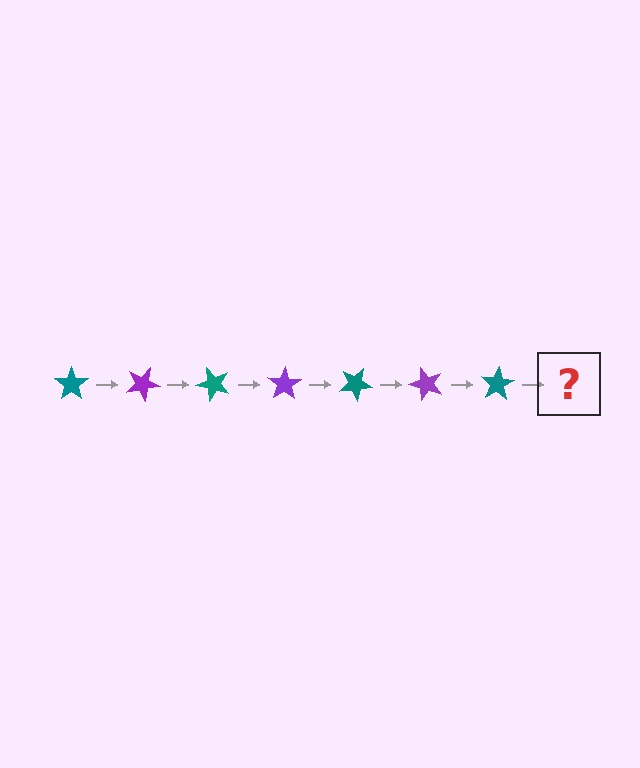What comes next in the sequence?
The next element should be a purple star, rotated 175 degrees from the start.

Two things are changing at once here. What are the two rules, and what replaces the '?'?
The two rules are that it rotates 25 degrees each step and the color cycles through teal and purple. The '?' should be a purple star, rotated 175 degrees from the start.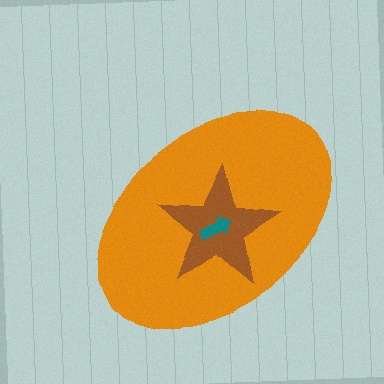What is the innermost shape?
The teal arrow.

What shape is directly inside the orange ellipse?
The brown star.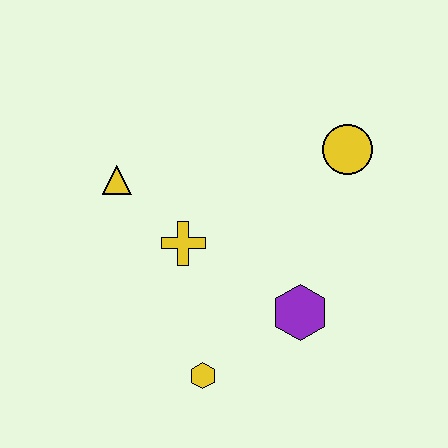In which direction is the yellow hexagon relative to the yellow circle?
The yellow hexagon is below the yellow circle.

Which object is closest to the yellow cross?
The yellow triangle is closest to the yellow cross.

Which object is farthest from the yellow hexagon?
The yellow circle is farthest from the yellow hexagon.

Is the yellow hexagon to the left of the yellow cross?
No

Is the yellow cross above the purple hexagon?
Yes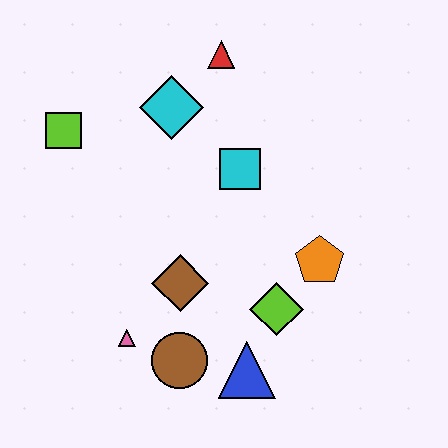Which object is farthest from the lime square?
The blue triangle is farthest from the lime square.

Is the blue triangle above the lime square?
No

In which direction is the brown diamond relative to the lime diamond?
The brown diamond is to the left of the lime diamond.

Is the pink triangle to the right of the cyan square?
No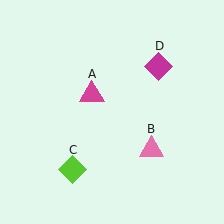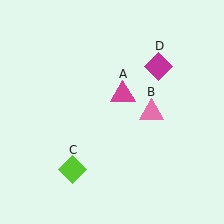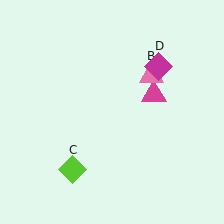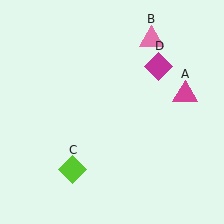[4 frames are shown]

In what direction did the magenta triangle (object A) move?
The magenta triangle (object A) moved right.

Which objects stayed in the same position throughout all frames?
Lime diamond (object C) and magenta diamond (object D) remained stationary.